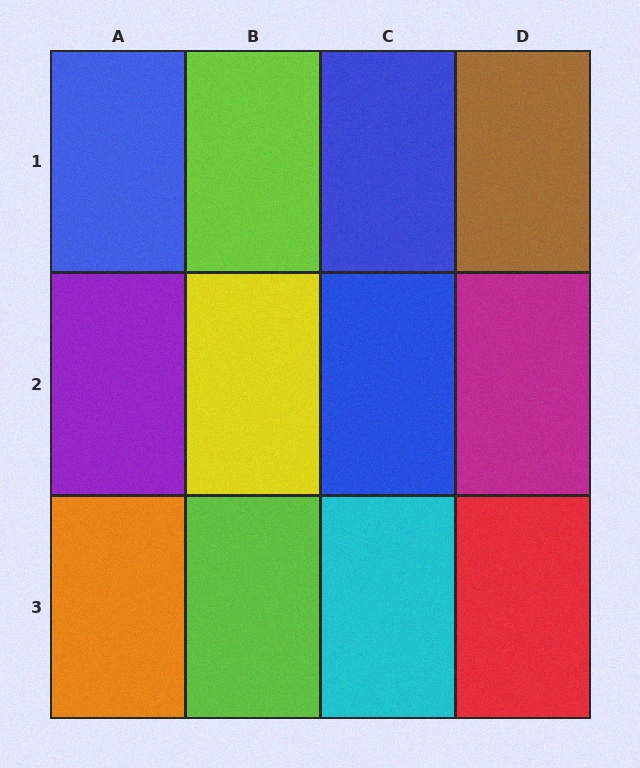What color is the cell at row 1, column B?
Lime.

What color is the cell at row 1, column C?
Blue.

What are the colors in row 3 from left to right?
Orange, lime, cyan, red.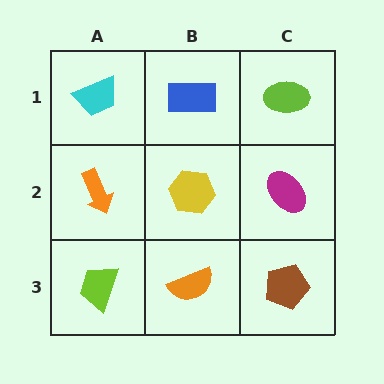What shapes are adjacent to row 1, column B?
A yellow hexagon (row 2, column B), a cyan trapezoid (row 1, column A), a lime ellipse (row 1, column C).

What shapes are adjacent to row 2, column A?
A cyan trapezoid (row 1, column A), a lime trapezoid (row 3, column A), a yellow hexagon (row 2, column B).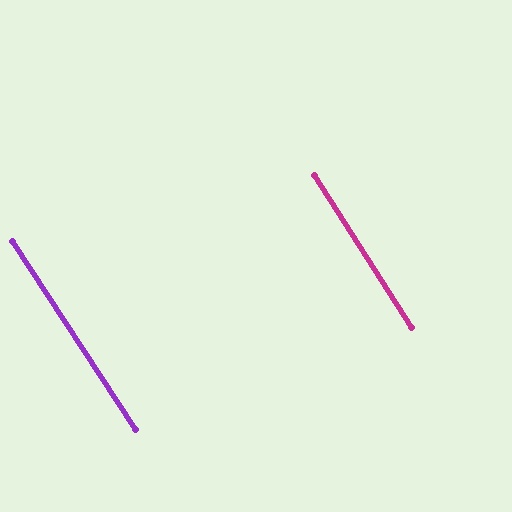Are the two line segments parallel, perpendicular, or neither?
Parallel — their directions differ by only 0.5°.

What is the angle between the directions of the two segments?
Approximately 0 degrees.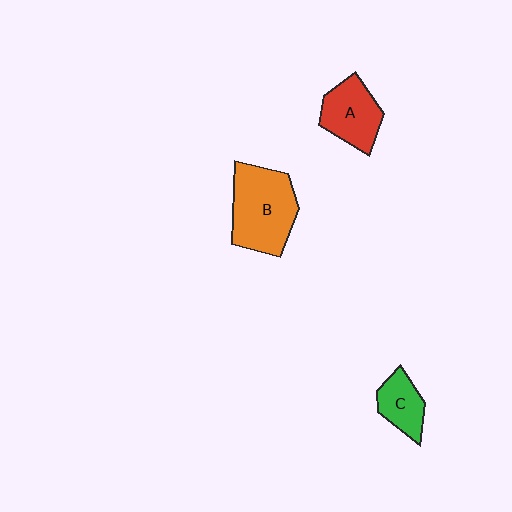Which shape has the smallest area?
Shape C (green).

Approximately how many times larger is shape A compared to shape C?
Approximately 1.4 times.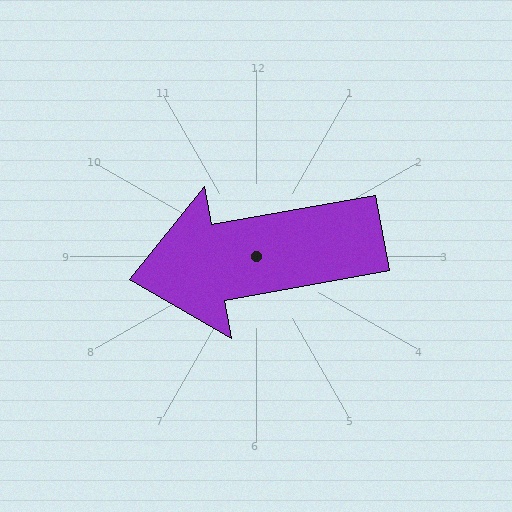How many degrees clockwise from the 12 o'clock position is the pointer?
Approximately 260 degrees.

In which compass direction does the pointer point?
West.